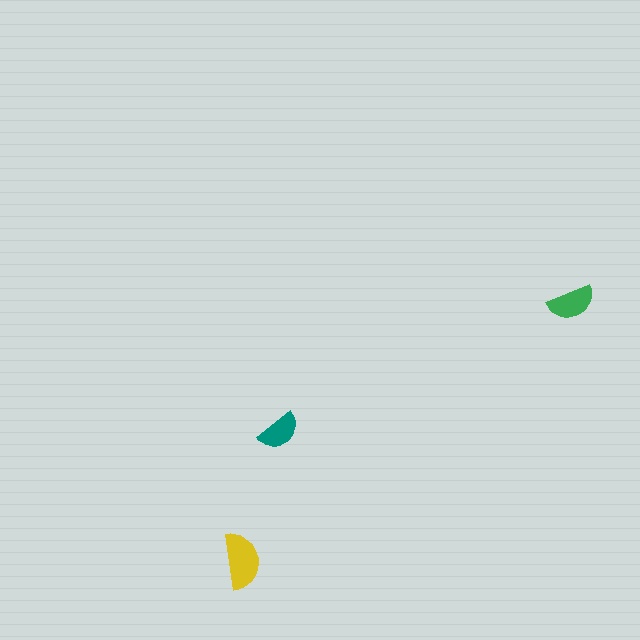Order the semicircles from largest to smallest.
the yellow one, the green one, the teal one.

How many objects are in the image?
There are 3 objects in the image.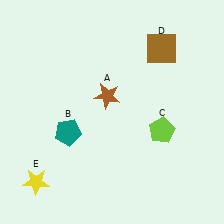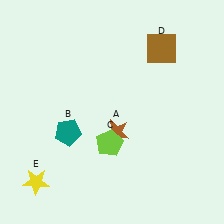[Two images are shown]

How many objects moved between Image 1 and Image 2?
2 objects moved between the two images.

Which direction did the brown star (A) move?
The brown star (A) moved down.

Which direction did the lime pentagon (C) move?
The lime pentagon (C) moved left.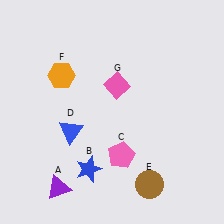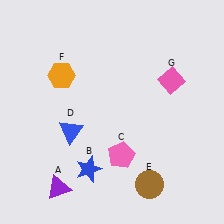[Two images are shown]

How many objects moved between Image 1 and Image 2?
1 object moved between the two images.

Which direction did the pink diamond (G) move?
The pink diamond (G) moved right.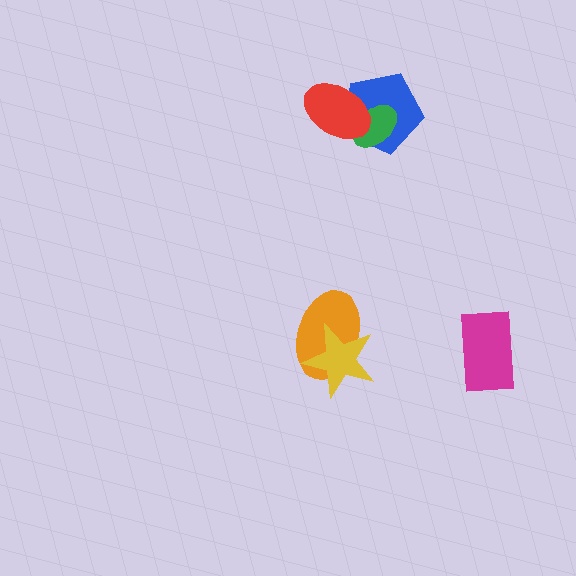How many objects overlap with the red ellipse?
2 objects overlap with the red ellipse.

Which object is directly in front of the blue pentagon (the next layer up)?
The green ellipse is directly in front of the blue pentagon.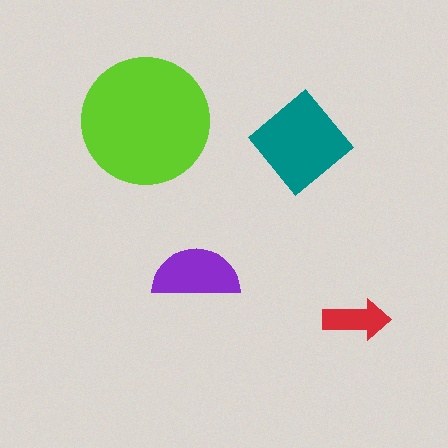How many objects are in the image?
There are 4 objects in the image.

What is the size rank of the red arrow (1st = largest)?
4th.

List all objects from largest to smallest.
The lime circle, the teal diamond, the purple semicircle, the red arrow.